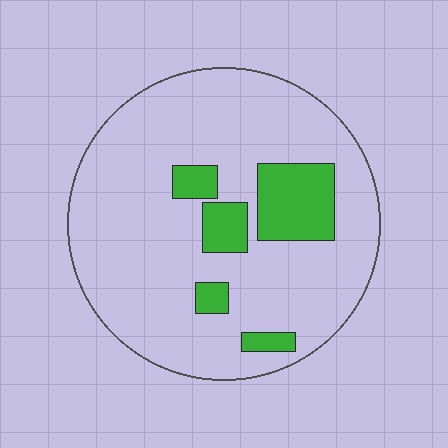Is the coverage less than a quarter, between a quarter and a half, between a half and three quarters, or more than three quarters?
Less than a quarter.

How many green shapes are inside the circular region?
5.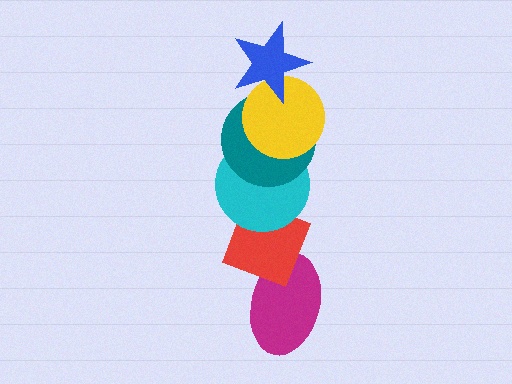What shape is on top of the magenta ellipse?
The red diamond is on top of the magenta ellipse.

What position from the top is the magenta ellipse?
The magenta ellipse is 6th from the top.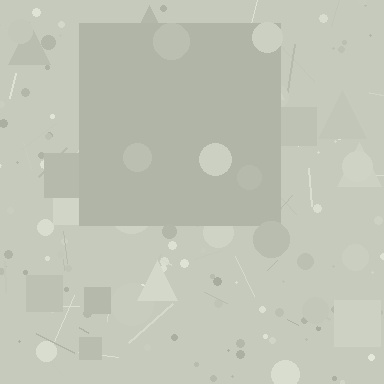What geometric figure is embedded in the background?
A square is embedded in the background.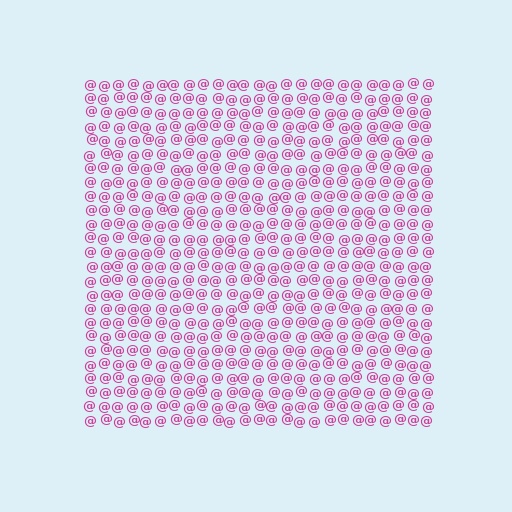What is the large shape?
The large shape is a square.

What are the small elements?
The small elements are at signs.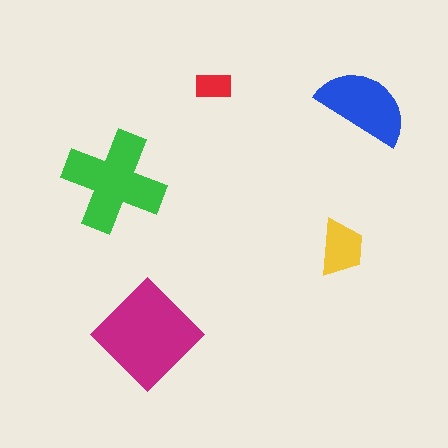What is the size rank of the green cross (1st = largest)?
2nd.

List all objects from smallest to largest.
The red rectangle, the yellow trapezoid, the blue semicircle, the green cross, the magenta diamond.